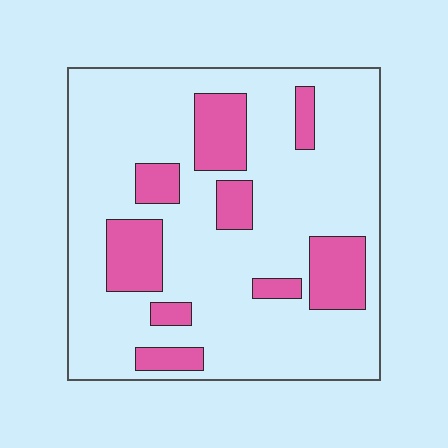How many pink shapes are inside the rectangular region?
9.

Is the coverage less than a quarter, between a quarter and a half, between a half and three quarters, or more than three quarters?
Less than a quarter.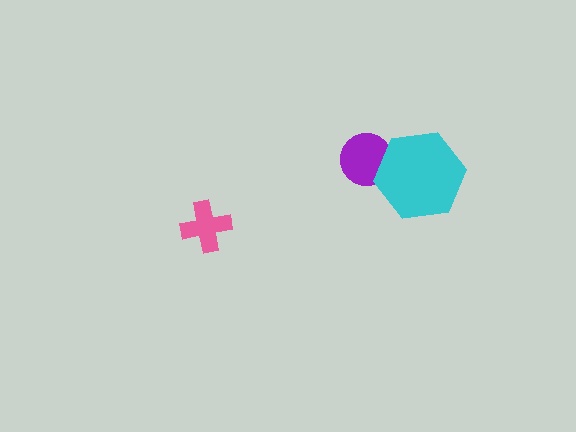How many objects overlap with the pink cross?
0 objects overlap with the pink cross.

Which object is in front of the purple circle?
The cyan hexagon is in front of the purple circle.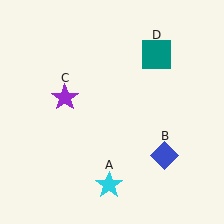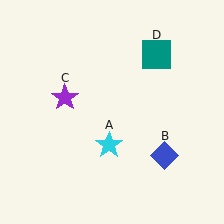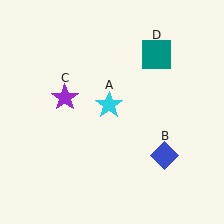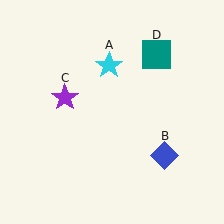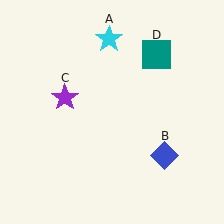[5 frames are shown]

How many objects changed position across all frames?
1 object changed position: cyan star (object A).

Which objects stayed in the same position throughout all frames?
Blue diamond (object B) and purple star (object C) and teal square (object D) remained stationary.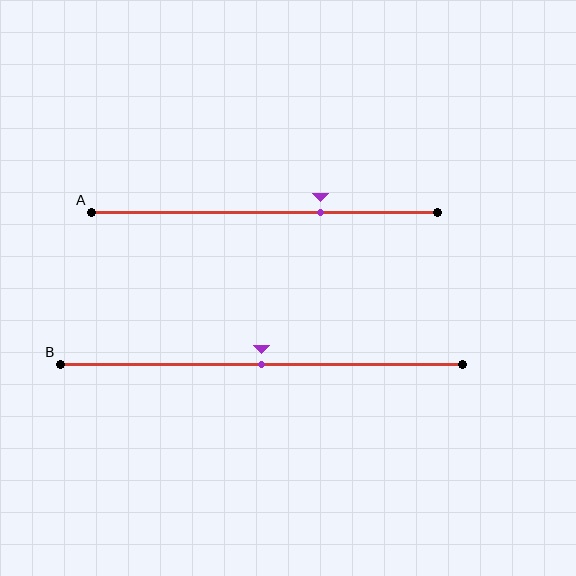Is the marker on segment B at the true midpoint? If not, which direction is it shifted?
Yes, the marker on segment B is at the true midpoint.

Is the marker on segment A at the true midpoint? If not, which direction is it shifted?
No, the marker on segment A is shifted to the right by about 16% of the segment length.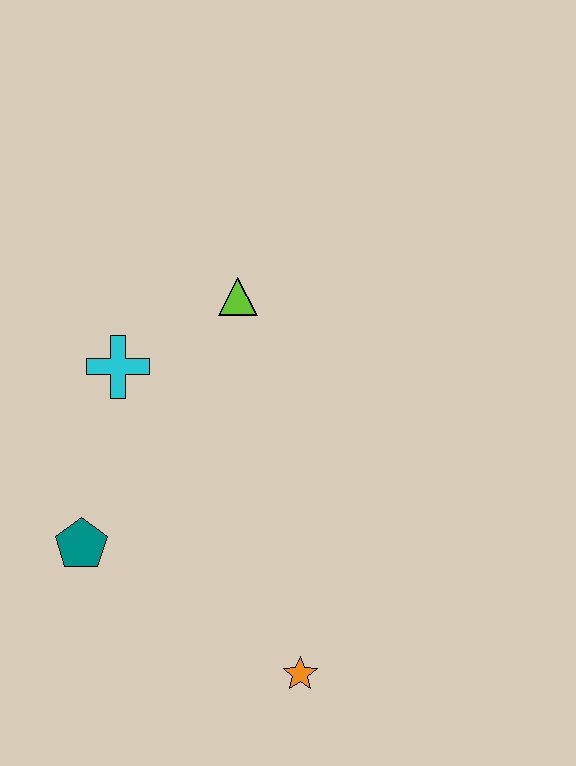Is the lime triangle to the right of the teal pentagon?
Yes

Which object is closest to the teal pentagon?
The cyan cross is closest to the teal pentagon.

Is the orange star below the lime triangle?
Yes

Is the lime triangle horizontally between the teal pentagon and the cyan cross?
No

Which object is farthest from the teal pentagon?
The lime triangle is farthest from the teal pentagon.